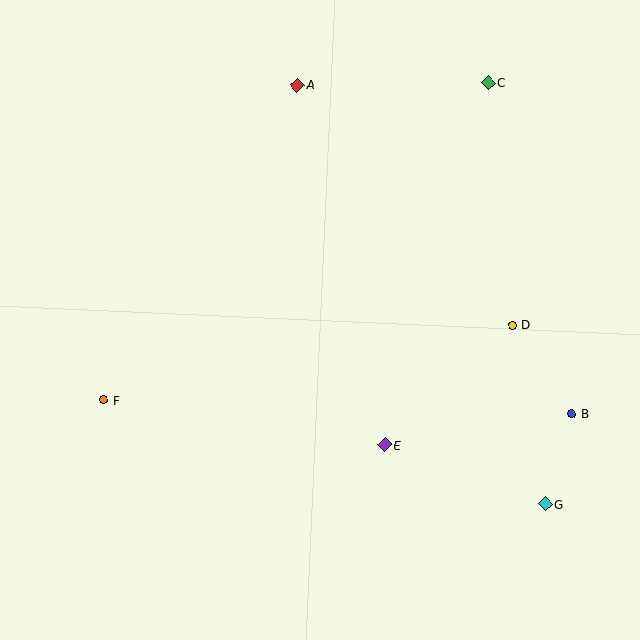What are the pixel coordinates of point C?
Point C is at (488, 83).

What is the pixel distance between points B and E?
The distance between B and E is 190 pixels.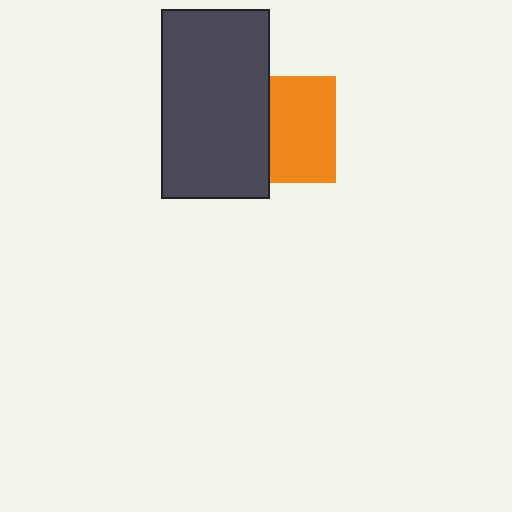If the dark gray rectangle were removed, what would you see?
You would see the complete orange square.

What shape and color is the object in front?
The object in front is a dark gray rectangle.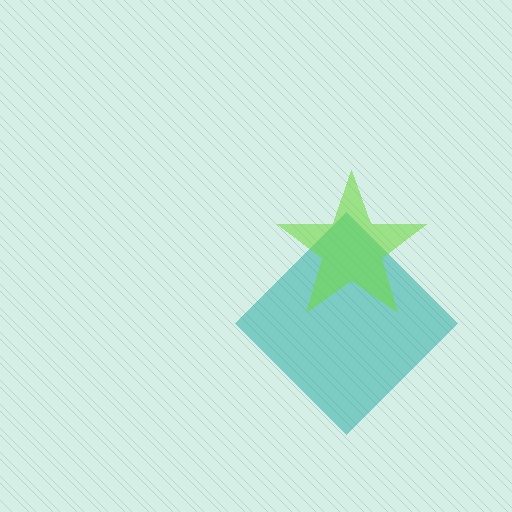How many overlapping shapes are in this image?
There are 2 overlapping shapes in the image.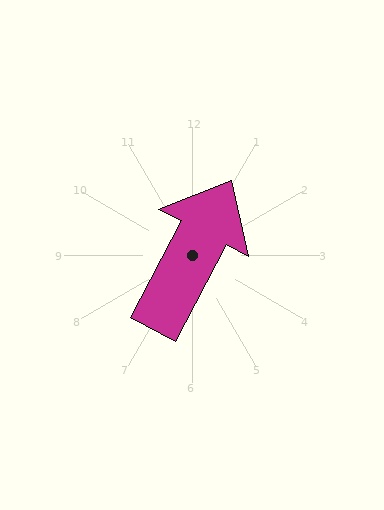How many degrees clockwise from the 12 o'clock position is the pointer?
Approximately 28 degrees.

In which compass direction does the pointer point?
Northeast.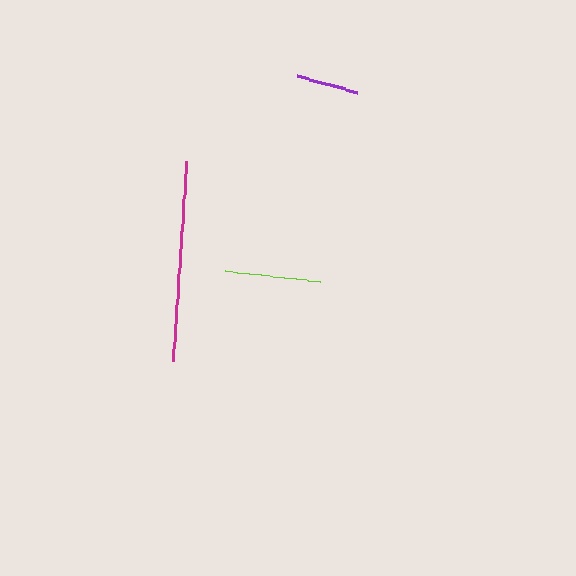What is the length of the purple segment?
The purple segment is approximately 62 pixels long.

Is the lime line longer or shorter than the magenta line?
The magenta line is longer than the lime line.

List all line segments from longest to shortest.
From longest to shortest: magenta, lime, purple.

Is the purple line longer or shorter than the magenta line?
The magenta line is longer than the purple line.